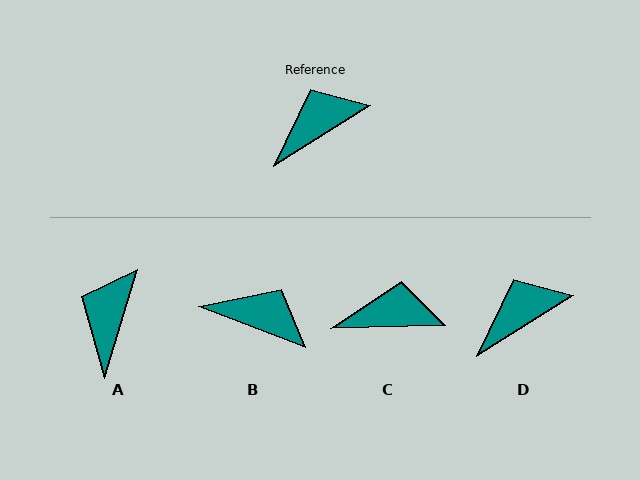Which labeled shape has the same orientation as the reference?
D.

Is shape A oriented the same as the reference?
No, it is off by about 41 degrees.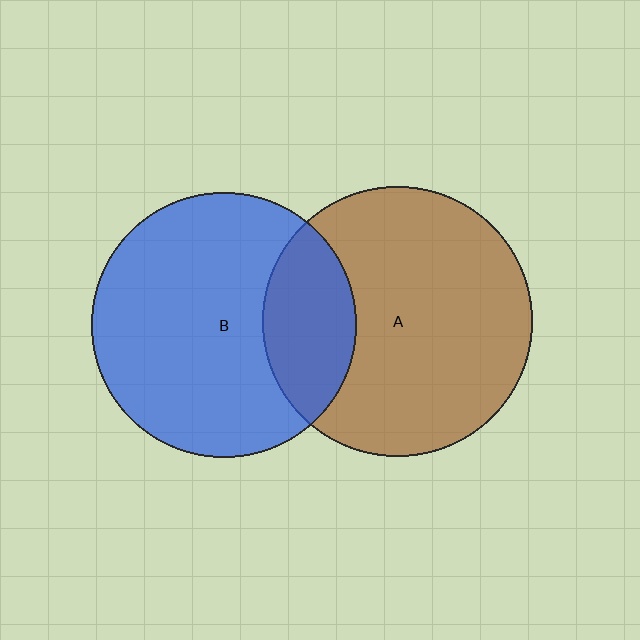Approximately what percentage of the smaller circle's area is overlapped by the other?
Approximately 25%.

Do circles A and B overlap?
Yes.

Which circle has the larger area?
Circle A (brown).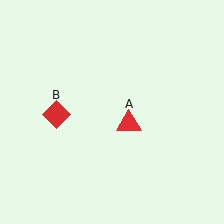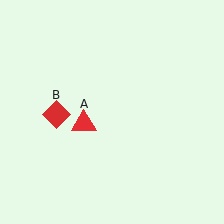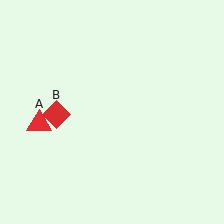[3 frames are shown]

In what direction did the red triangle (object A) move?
The red triangle (object A) moved left.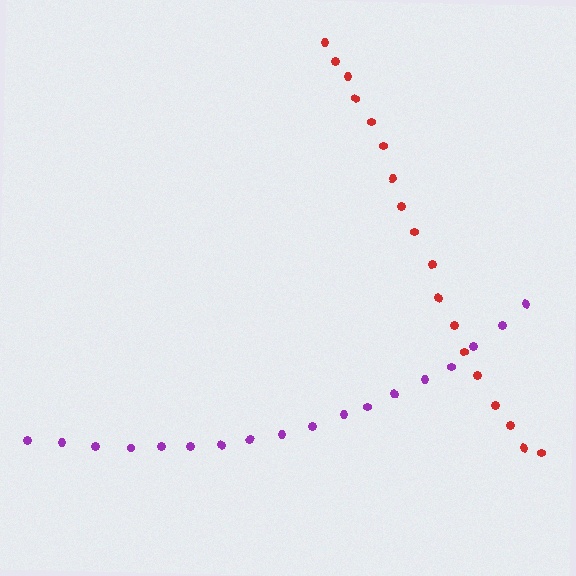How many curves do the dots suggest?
There are 2 distinct paths.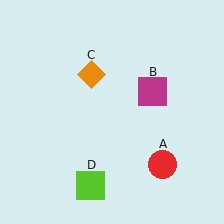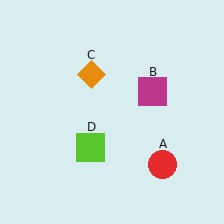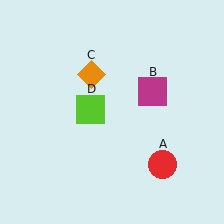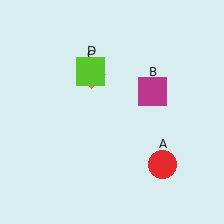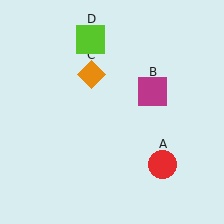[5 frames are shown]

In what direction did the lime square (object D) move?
The lime square (object D) moved up.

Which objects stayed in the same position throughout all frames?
Red circle (object A) and magenta square (object B) and orange diamond (object C) remained stationary.